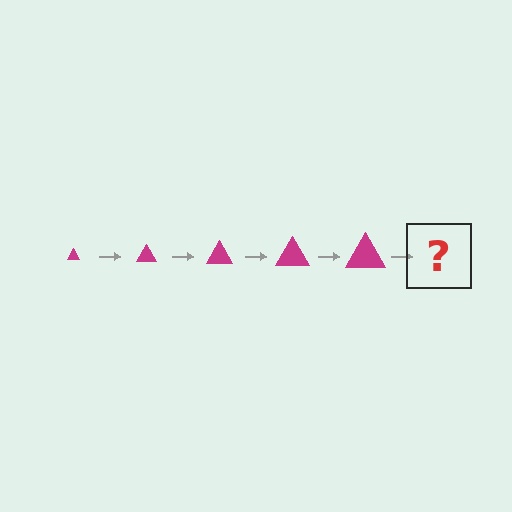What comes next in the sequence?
The next element should be a magenta triangle, larger than the previous one.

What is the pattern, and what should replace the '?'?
The pattern is that the triangle gets progressively larger each step. The '?' should be a magenta triangle, larger than the previous one.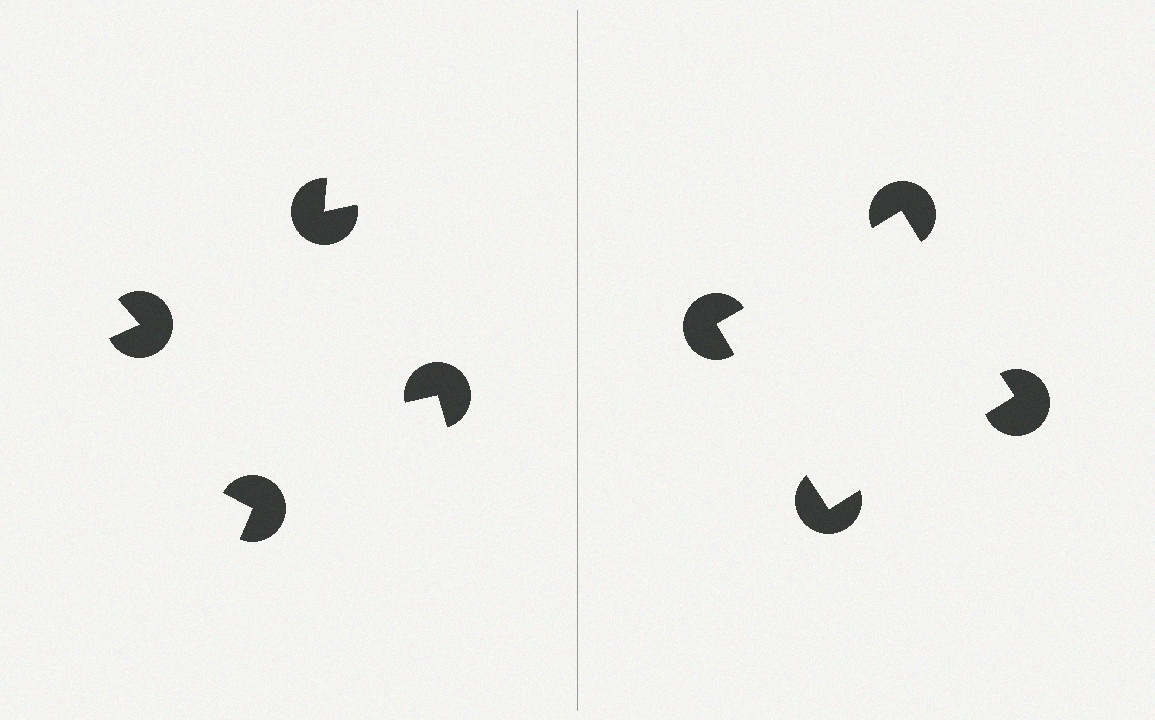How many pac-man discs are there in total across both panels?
8 — 4 on each side.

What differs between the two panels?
The pac-man discs are positioned identically on both sides; only the wedge orientations differ. On the right they align to a square; on the left they are misaligned.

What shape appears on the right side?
An illusory square.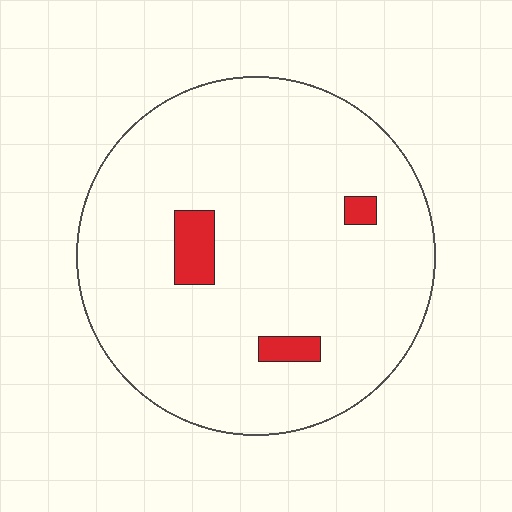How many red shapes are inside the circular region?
3.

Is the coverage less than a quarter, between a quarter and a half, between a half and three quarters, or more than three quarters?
Less than a quarter.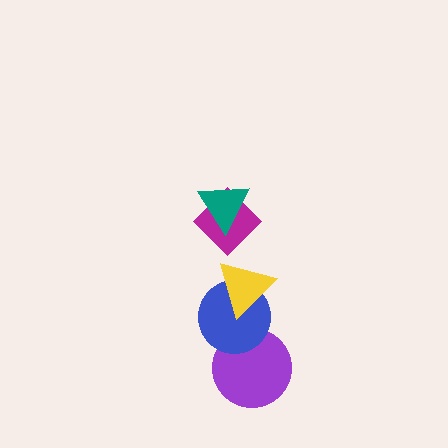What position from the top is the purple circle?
The purple circle is 5th from the top.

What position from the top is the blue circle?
The blue circle is 4th from the top.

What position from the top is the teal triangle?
The teal triangle is 1st from the top.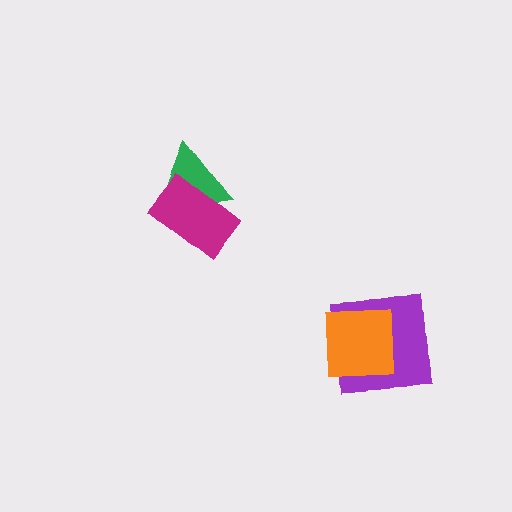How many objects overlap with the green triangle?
1 object overlaps with the green triangle.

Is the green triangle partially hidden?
Yes, it is partially covered by another shape.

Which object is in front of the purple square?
The orange square is in front of the purple square.